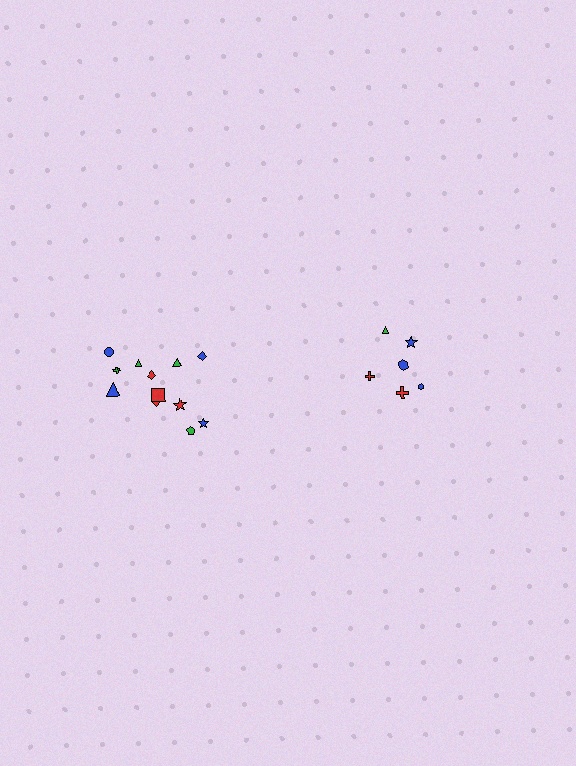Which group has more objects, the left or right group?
The left group.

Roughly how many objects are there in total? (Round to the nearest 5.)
Roughly 20 objects in total.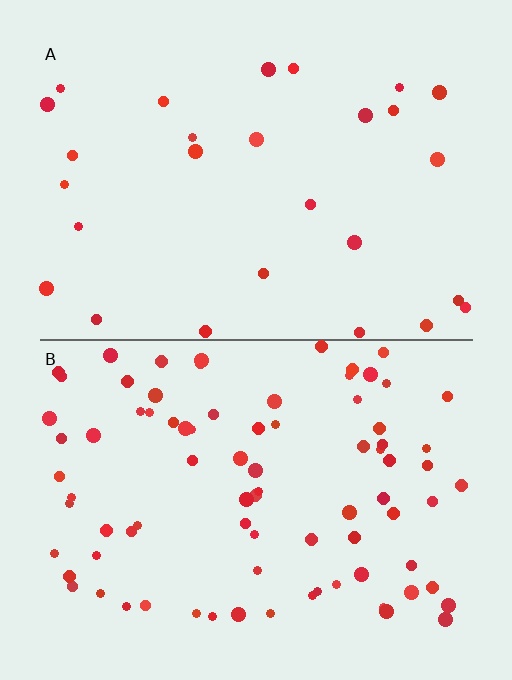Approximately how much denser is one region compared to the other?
Approximately 3.0× — region B over region A.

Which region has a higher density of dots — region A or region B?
B (the bottom).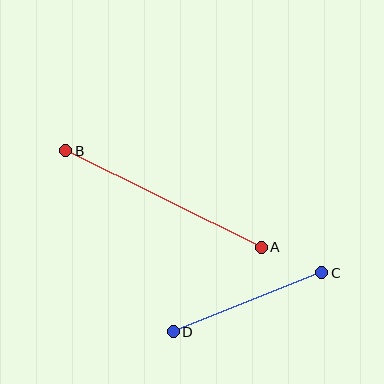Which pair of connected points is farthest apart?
Points A and B are farthest apart.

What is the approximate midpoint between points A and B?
The midpoint is at approximately (164, 199) pixels.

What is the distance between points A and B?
The distance is approximately 218 pixels.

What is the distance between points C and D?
The distance is approximately 160 pixels.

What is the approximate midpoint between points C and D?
The midpoint is at approximately (248, 302) pixels.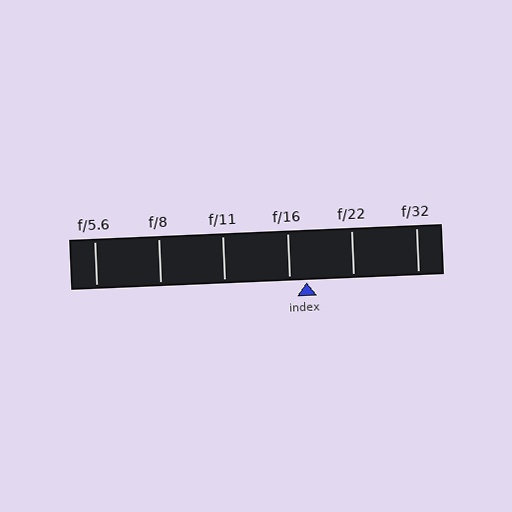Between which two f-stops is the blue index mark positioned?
The index mark is between f/16 and f/22.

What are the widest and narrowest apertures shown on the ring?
The widest aperture shown is f/5.6 and the narrowest is f/32.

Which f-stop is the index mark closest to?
The index mark is closest to f/16.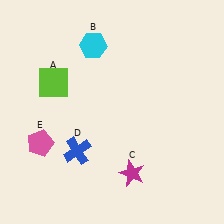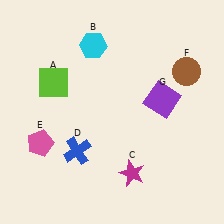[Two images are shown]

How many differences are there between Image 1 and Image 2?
There are 2 differences between the two images.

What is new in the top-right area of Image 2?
A brown circle (F) was added in the top-right area of Image 2.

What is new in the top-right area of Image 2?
A purple square (G) was added in the top-right area of Image 2.